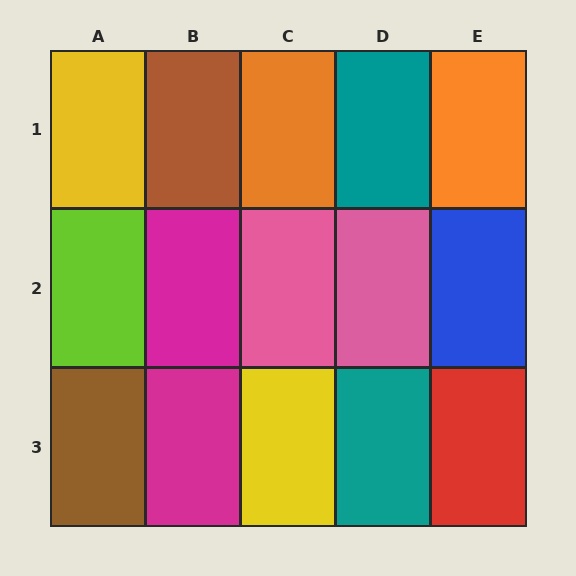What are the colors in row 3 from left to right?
Brown, magenta, yellow, teal, red.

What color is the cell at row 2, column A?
Lime.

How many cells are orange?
2 cells are orange.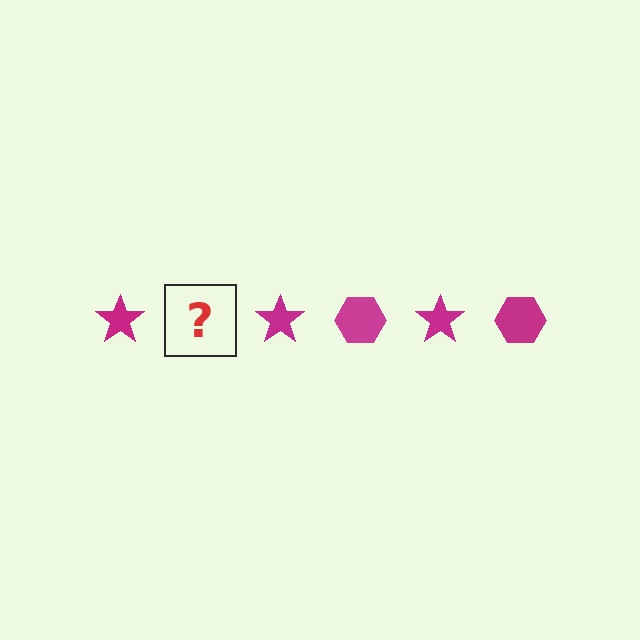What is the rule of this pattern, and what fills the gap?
The rule is that the pattern cycles through star, hexagon shapes in magenta. The gap should be filled with a magenta hexagon.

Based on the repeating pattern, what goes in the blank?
The blank should be a magenta hexagon.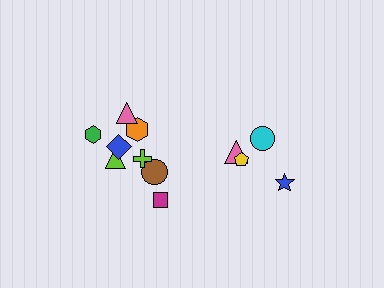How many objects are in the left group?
There are 8 objects.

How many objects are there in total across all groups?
There are 12 objects.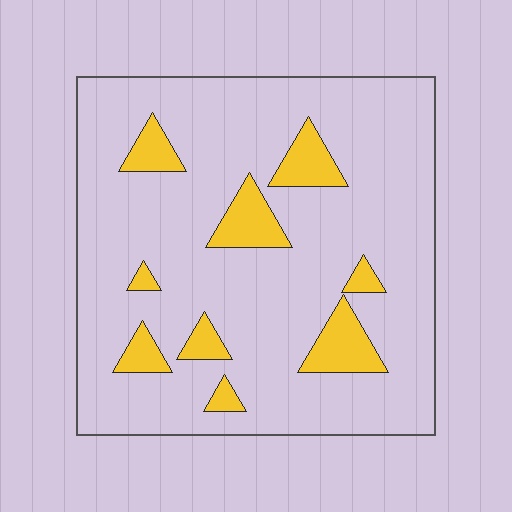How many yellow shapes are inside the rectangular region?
9.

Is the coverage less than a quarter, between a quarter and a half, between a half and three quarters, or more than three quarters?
Less than a quarter.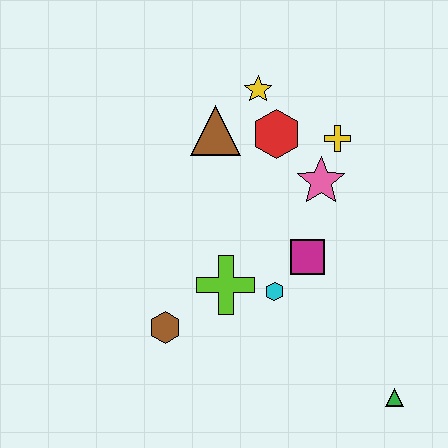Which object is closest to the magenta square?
The cyan hexagon is closest to the magenta square.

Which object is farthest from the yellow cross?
The green triangle is farthest from the yellow cross.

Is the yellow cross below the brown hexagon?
No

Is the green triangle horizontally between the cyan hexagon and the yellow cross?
No